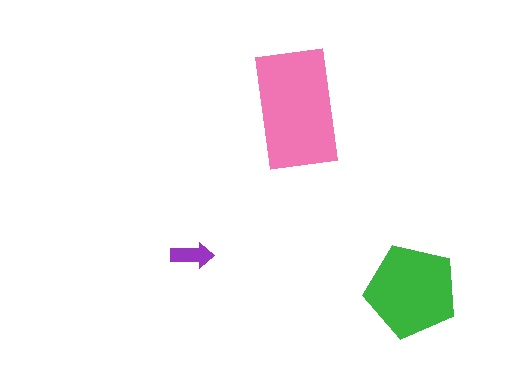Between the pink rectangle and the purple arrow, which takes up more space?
The pink rectangle.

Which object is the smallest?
The purple arrow.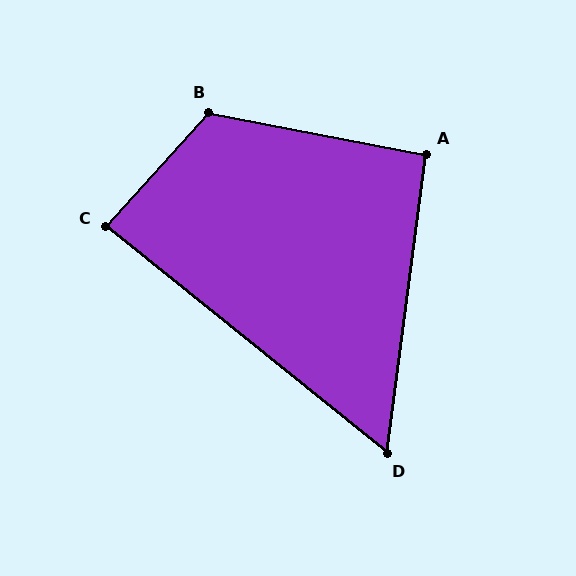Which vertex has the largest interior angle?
B, at approximately 121 degrees.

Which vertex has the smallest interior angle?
D, at approximately 59 degrees.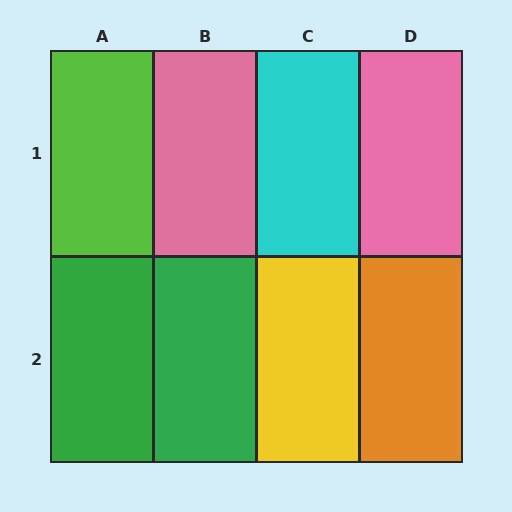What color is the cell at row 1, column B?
Pink.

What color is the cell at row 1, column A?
Lime.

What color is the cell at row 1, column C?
Cyan.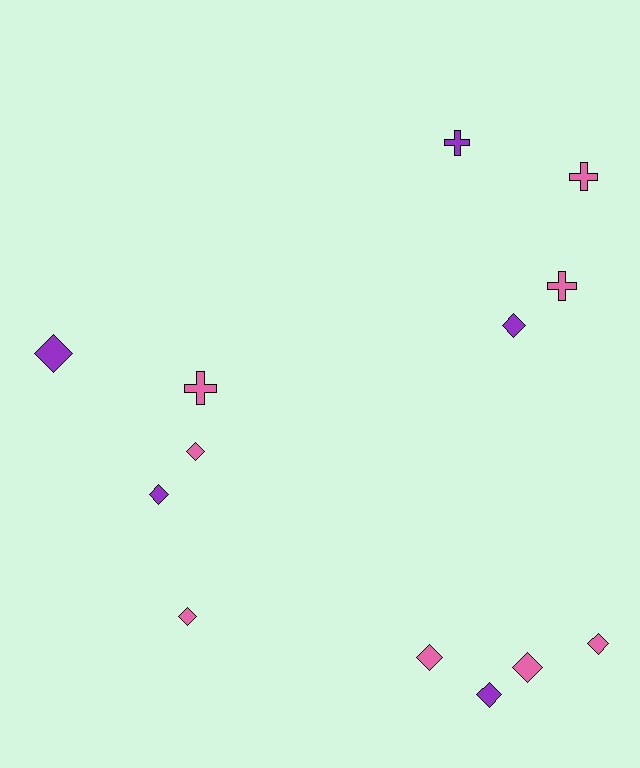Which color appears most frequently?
Pink, with 8 objects.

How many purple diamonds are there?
There are 4 purple diamonds.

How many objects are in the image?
There are 13 objects.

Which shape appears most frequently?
Diamond, with 9 objects.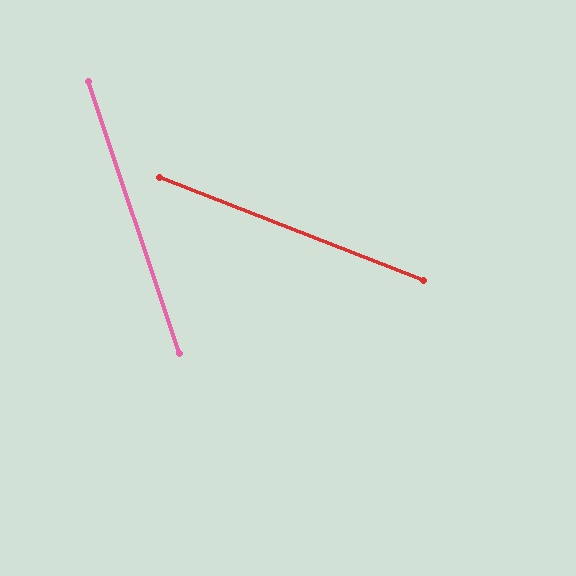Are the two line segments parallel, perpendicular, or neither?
Neither parallel nor perpendicular — they differ by about 50°.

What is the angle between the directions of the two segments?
Approximately 50 degrees.